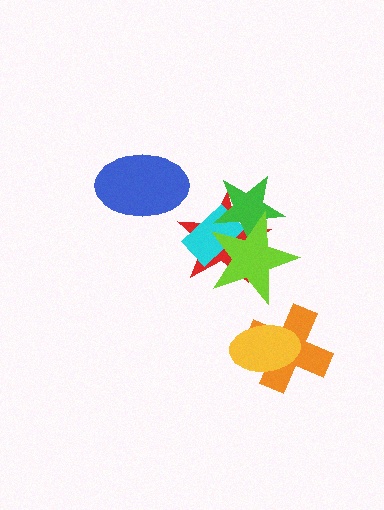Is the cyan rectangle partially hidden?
Yes, it is partially covered by another shape.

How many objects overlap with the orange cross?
1 object overlaps with the orange cross.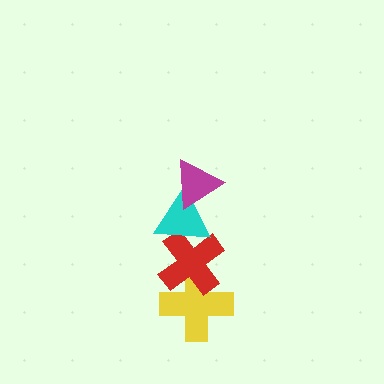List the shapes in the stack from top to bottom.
From top to bottom: the magenta triangle, the cyan triangle, the red cross, the yellow cross.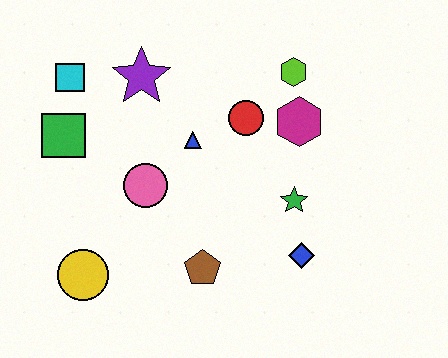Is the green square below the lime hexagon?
Yes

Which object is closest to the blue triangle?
The red circle is closest to the blue triangle.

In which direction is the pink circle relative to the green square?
The pink circle is to the right of the green square.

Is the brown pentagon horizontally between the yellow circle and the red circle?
Yes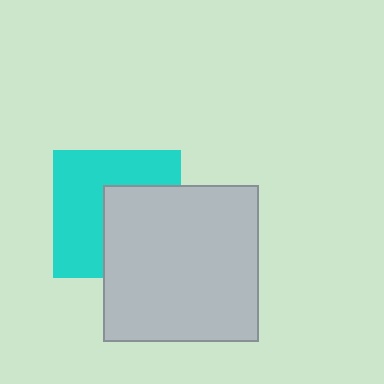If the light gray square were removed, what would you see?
You would see the complete cyan square.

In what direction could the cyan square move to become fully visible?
The cyan square could move toward the upper-left. That would shift it out from behind the light gray square entirely.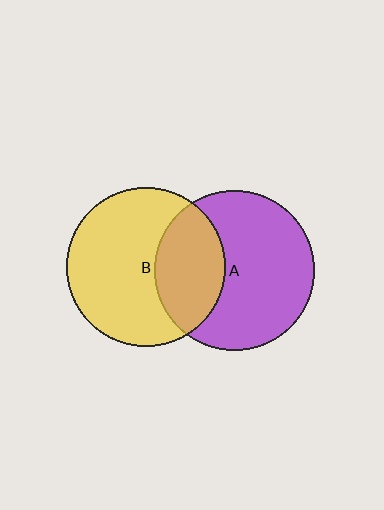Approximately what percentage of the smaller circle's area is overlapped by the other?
Approximately 35%.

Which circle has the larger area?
Circle A (purple).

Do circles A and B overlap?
Yes.